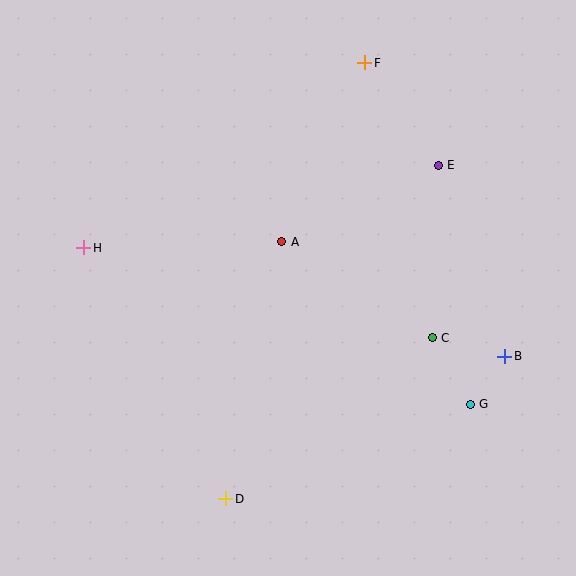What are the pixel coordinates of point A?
Point A is at (282, 242).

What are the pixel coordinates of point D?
Point D is at (226, 499).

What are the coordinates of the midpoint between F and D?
The midpoint between F and D is at (295, 281).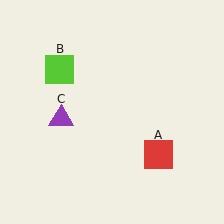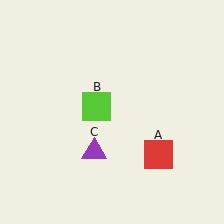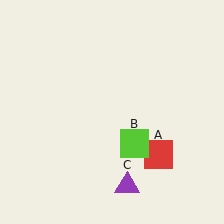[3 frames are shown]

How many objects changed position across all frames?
2 objects changed position: lime square (object B), purple triangle (object C).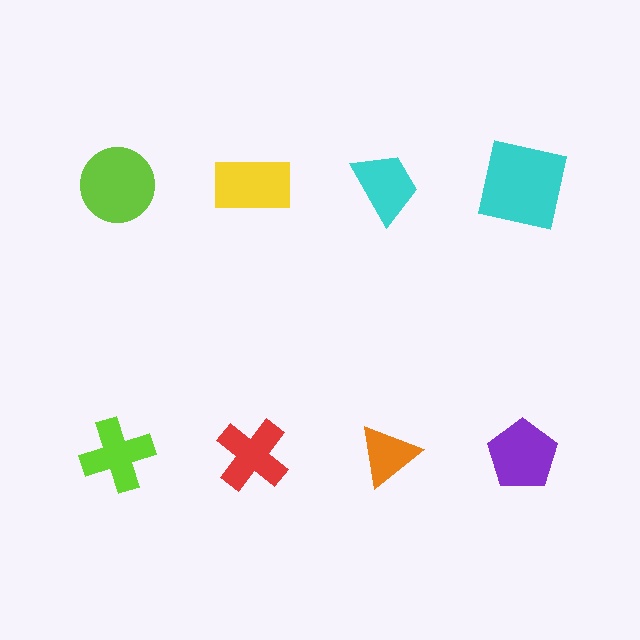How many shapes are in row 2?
4 shapes.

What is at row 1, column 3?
A cyan trapezoid.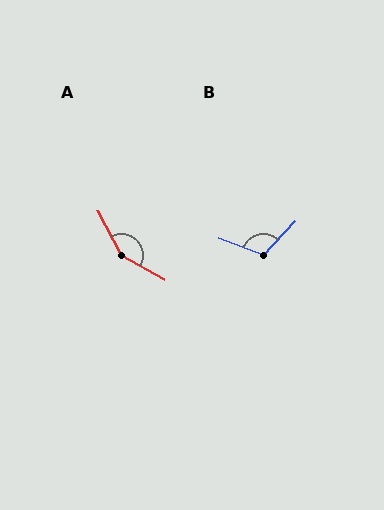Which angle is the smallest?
B, at approximately 113 degrees.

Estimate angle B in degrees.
Approximately 113 degrees.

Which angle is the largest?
A, at approximately 147 degrees.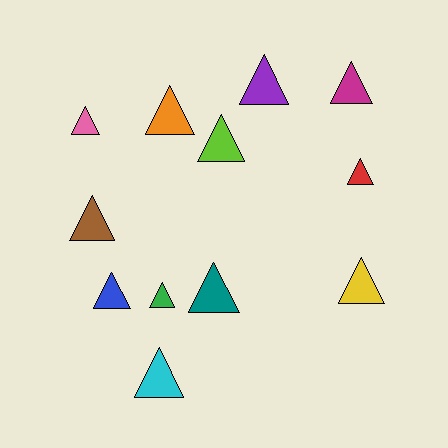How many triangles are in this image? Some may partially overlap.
There are 12 triangles.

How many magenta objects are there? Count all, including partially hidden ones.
There is 1 magenta object.